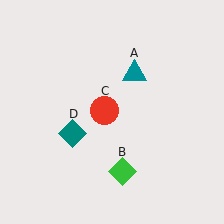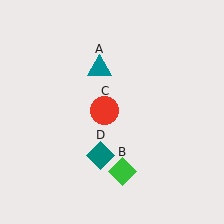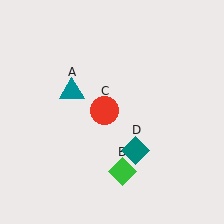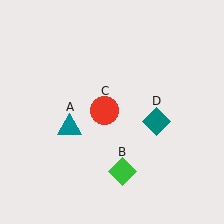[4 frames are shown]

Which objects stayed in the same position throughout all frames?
Green diamond (object B) and red circle (object C) remained stationary.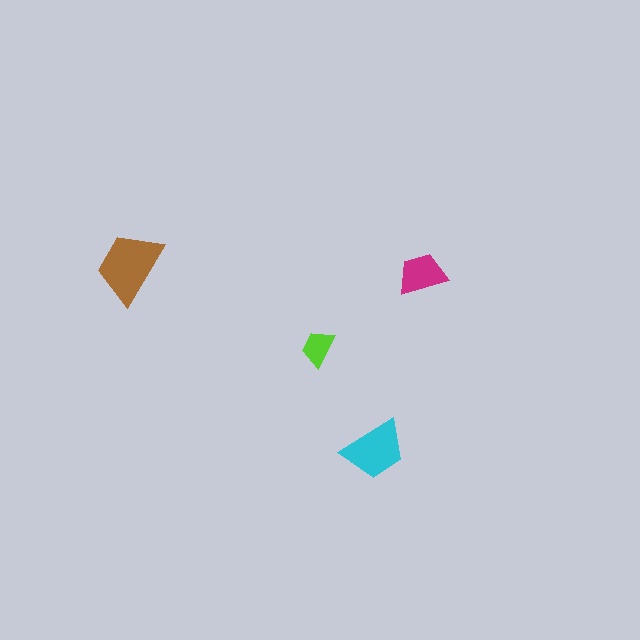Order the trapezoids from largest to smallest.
the brown one, the cyan one, the magenta one, the lime one.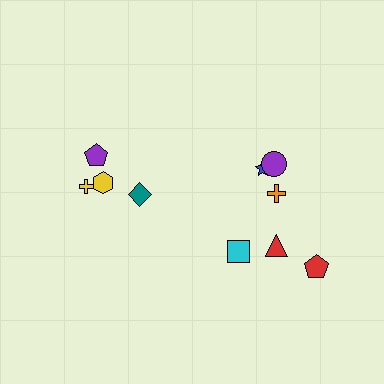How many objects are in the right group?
There are 6 objects.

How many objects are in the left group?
There are 4 objects.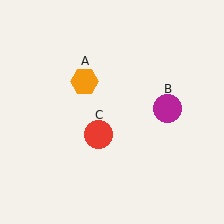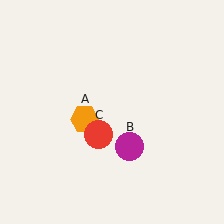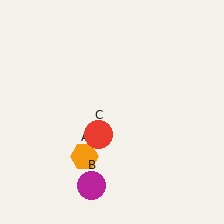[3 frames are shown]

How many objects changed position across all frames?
2 objects changed position: orange hexagon (object A), magenta circle (object B).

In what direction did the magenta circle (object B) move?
The magenta circle (object B) moved down and to the left.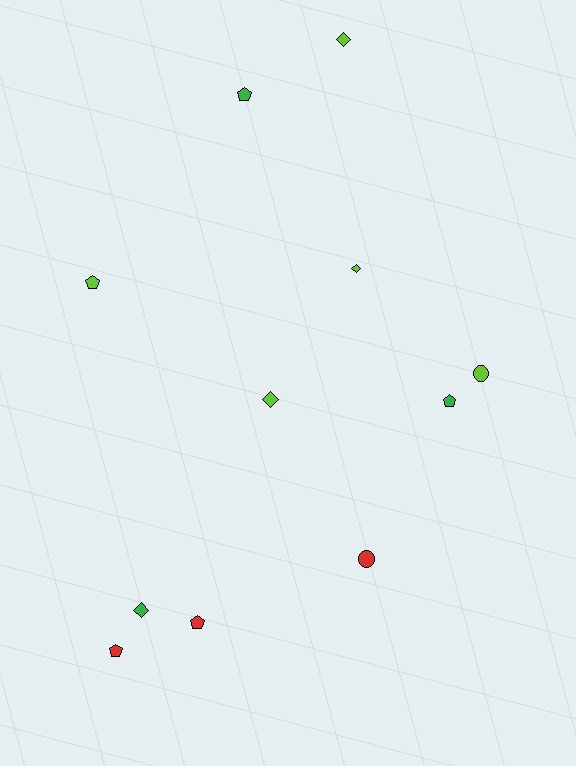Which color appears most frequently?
Lime, with 5 objects.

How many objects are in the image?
There are 11 objects.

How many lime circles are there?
There is 1 lime circle.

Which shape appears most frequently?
Pentagon, with 5 objects.